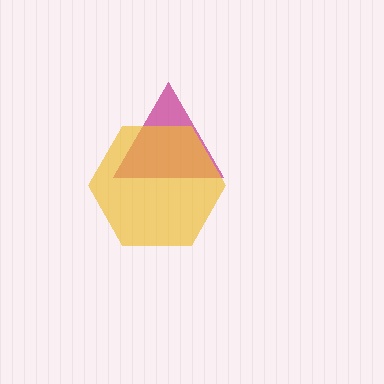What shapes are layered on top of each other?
The layered shapes are: a magenta triangle, a yellow hexagon.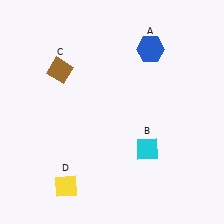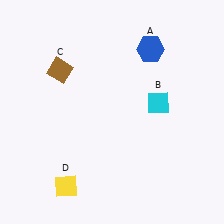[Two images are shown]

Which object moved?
The cyan diamond (B) moved up.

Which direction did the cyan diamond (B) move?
The cyan diamond (B) moved up.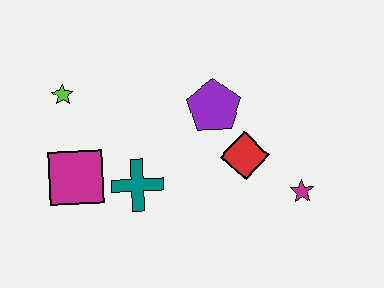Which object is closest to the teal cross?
The magenta square is closest to the teal cross.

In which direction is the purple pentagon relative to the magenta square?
The purple pentagon is to the right of the magenta square.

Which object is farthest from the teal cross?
The magenta star is farthest from the teal cross.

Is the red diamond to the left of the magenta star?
Yes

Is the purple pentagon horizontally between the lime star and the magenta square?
No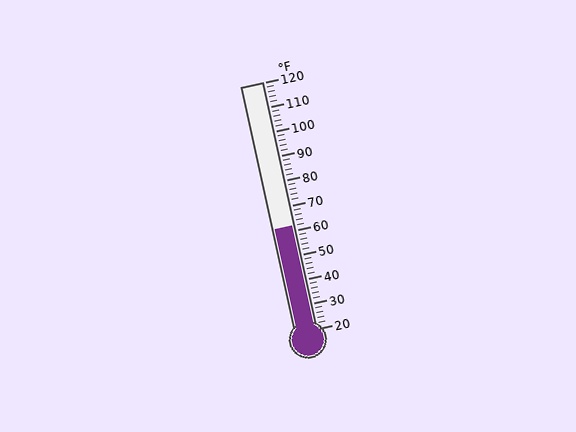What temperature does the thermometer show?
The thermometer shows approximately 62°F.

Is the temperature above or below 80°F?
The temperature is below 80°F.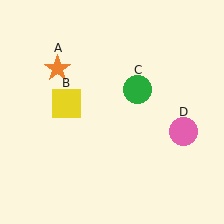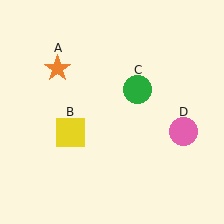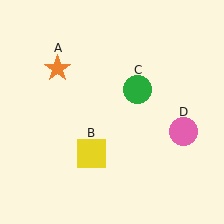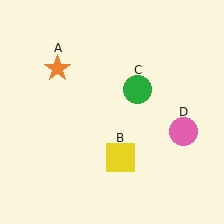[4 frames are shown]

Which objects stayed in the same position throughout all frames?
Orange star (object A) and green circle (object C) and pink circle (object D) remained stationary.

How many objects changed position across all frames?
1 object changed position: yellow square (object B).